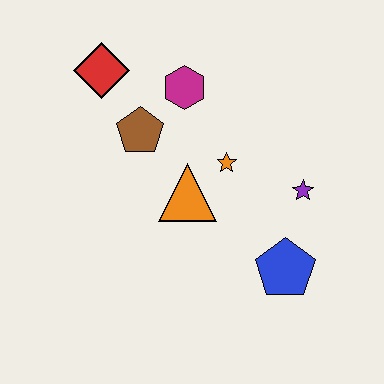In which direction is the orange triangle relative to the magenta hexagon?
The orange triangle is below the magenta hexagon.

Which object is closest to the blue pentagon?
The purple star is closest to the blue pentagon.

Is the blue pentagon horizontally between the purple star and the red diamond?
Yes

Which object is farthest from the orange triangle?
The red diamond is farthest from the orange triangle.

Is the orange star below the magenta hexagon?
Yes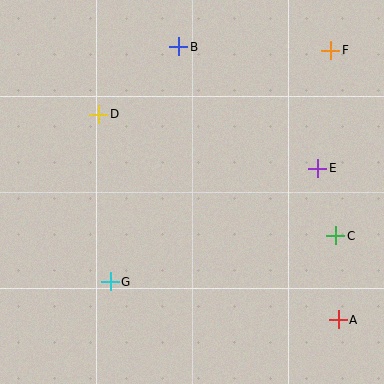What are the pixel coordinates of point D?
Point D is at (99, 114).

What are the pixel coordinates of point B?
Point B is at (179, 47).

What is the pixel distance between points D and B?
The distance between D and B is 105 pixels.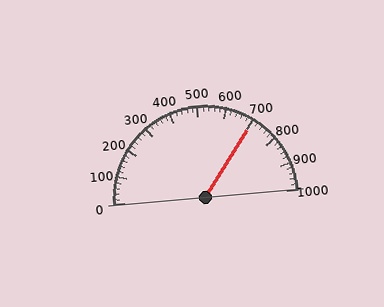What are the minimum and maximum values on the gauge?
The gauge ranges from 0 to 1000.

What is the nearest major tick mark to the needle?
The nearest major tick mark is 700.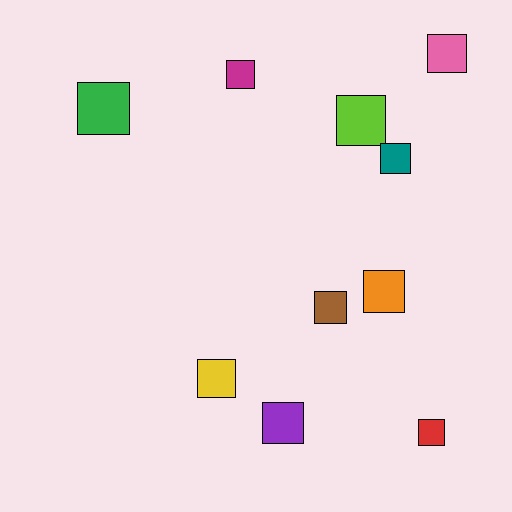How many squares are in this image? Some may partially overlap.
There are 10 squares.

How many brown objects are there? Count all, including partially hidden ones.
There is 1 brown object.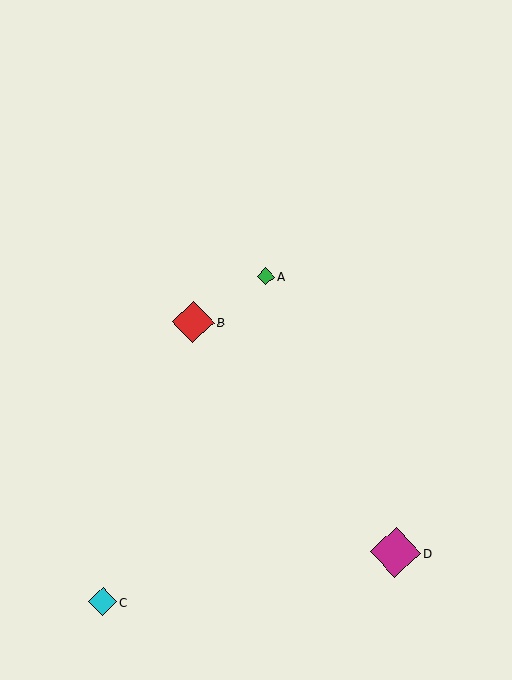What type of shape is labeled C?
Shape C is a cyan diamond.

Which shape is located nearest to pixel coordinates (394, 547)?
The magenta diamond (labeled D) at (395, 552) is nearest to that location.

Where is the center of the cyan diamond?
The center of the cyan diamond is at (102, 602).